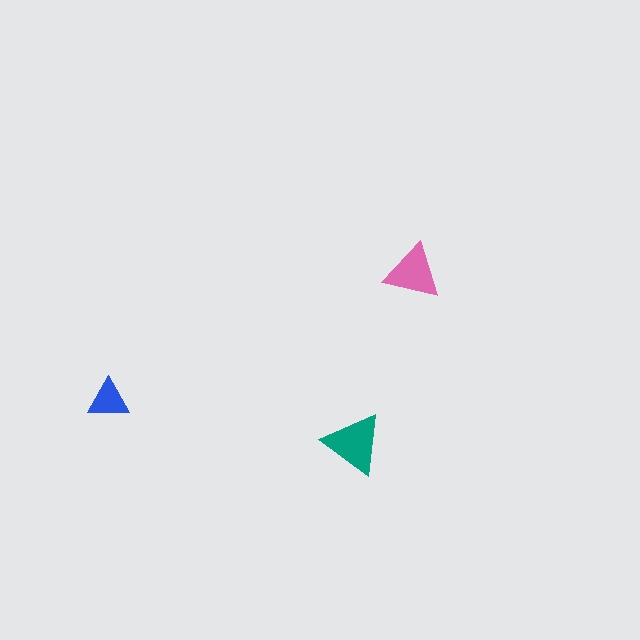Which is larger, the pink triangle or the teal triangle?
The teal one.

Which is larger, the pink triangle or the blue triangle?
The pink one.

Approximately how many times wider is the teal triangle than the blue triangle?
About 1.5 times wider.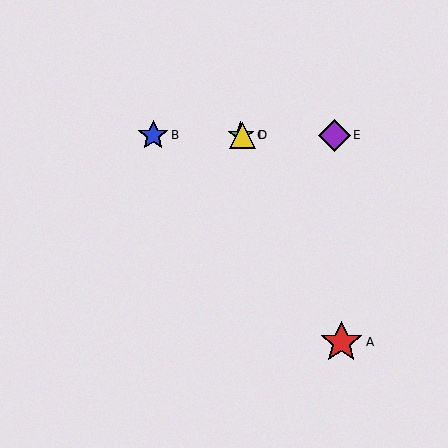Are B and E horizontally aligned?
Yes, both are at y≈135.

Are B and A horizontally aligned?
No, B is at y≈135 and A is at y≈342.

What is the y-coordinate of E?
Object E is at y≈135.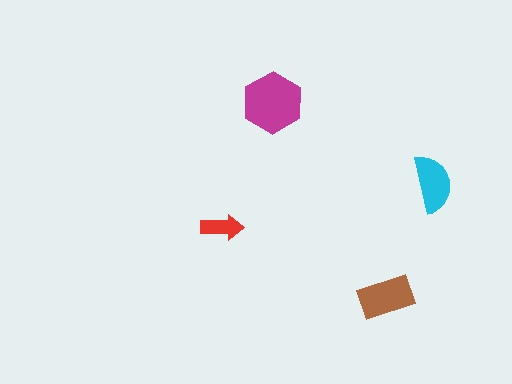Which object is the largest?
The magenta hexagon.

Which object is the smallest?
The red arrow.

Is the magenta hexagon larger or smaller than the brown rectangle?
Larger.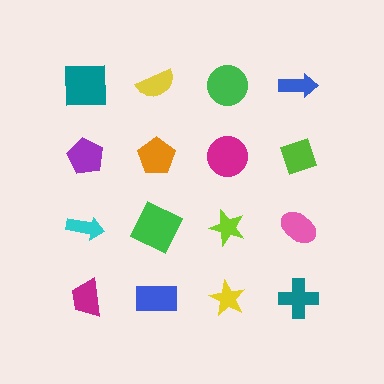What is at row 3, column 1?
A cyan arrow.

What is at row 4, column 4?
A teal cross.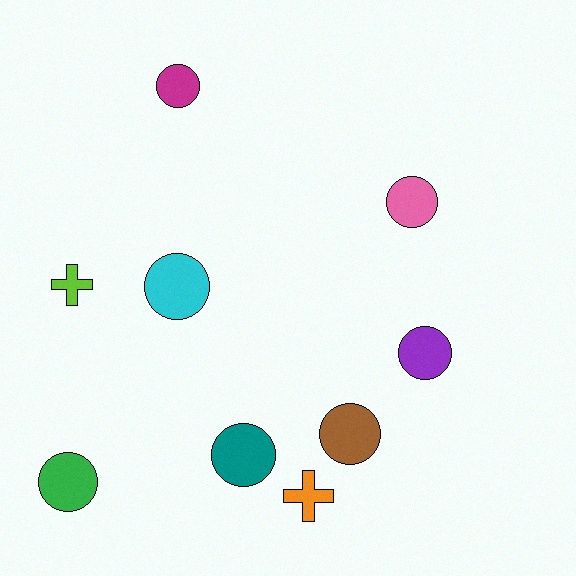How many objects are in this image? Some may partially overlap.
There are 9 objects.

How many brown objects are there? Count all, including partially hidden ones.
There is 1 brown object.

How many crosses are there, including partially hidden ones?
There are 2 crosses.